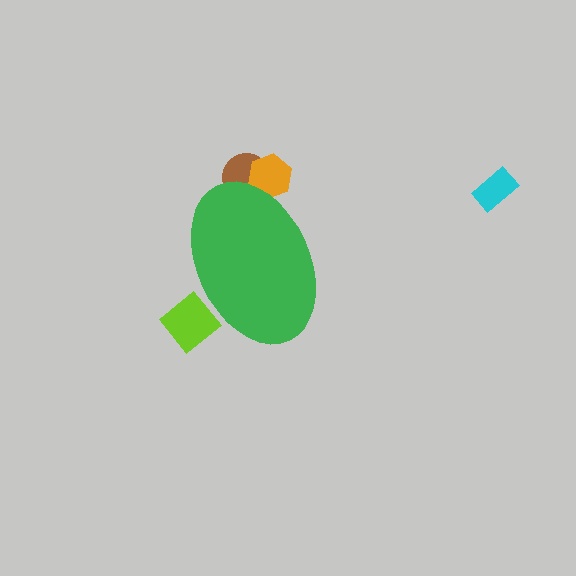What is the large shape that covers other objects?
A green ellipse.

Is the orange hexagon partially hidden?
Yes, the orange hexagon is partially hidden behind the green ellipse.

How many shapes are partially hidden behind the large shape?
3 shapes are partially hidden.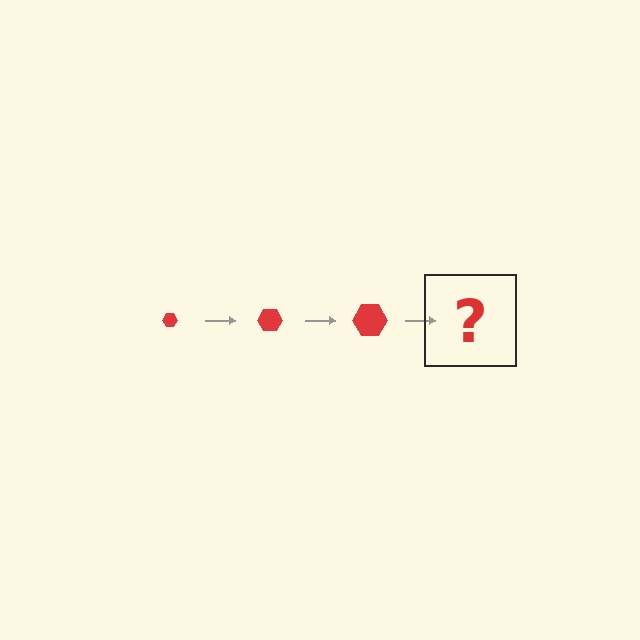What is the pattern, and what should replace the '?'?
The pattern is that the hexagon gets progressively larger each step. The '?' should be a red hexagon, larger than the previous one.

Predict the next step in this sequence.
The next step is a red hexagon, larger than the previous one.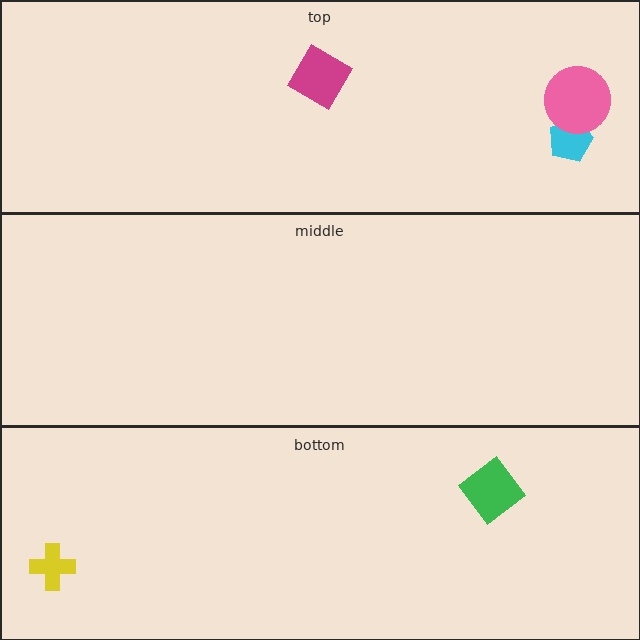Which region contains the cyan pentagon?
The top region.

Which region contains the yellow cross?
The bottom region.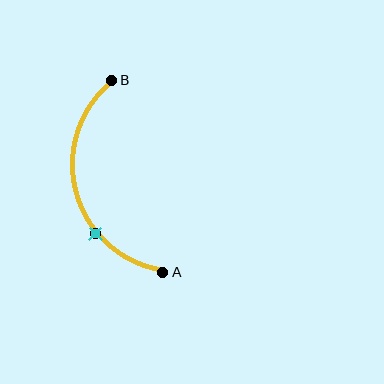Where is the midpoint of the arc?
The arc midpoint is the point on the curve farthest from the straight line joining A and B. It sits to the left of that line.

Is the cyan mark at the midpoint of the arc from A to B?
No. The cyan mark lies on the arc but is closer to endpoint A. The arc midpoint would be at the point on the curve equidistant along the arc from both A and B.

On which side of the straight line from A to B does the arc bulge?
The arc bulges to the left of the straight line connecting A and B.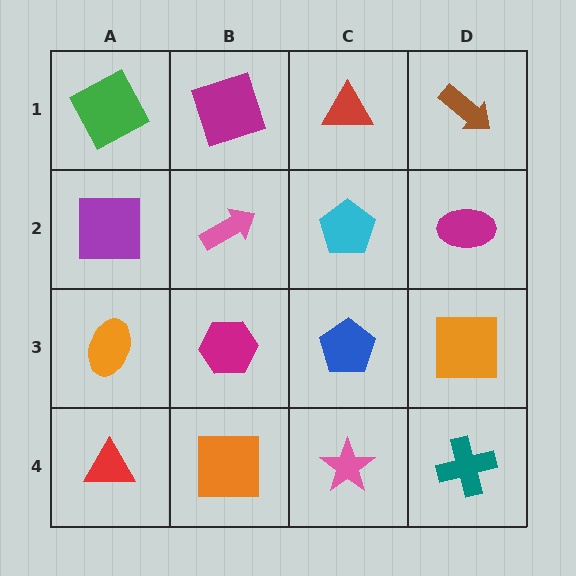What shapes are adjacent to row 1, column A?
A purple square (row 2, column A), a magenta square (row 1, column B).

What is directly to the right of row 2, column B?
A cyan pentagon.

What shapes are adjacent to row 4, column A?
An orange ellipse (row 3, column A), an orange square (row 4, column B).